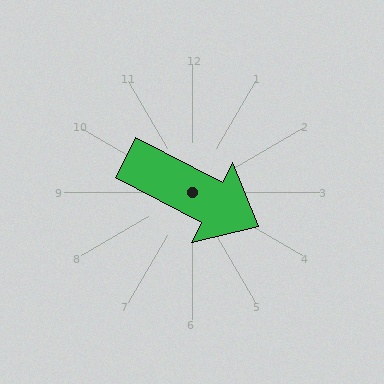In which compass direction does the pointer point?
Southeast.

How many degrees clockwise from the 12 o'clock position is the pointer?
Approximately 117 degrees.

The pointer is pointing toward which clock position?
Roughly 4 o'clock.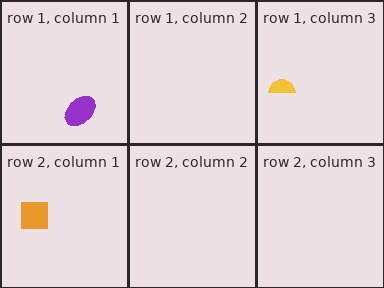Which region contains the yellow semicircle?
The row 1, column 3 region.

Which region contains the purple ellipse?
The row 1, column 1 region.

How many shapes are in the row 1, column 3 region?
1.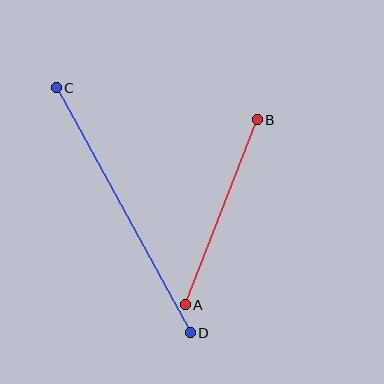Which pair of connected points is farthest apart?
Points C and D are farthest apart.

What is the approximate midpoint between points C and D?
The midpoint is at approximately (123, 210) pixels.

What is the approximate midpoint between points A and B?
The midpoint is at approximately (221, 212) pixels.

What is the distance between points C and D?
The distance is approximately 280 pixels.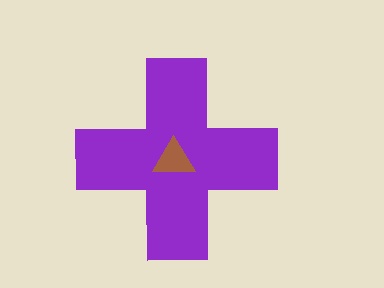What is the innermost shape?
The brown triangle.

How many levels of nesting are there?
2.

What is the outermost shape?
The purple cross.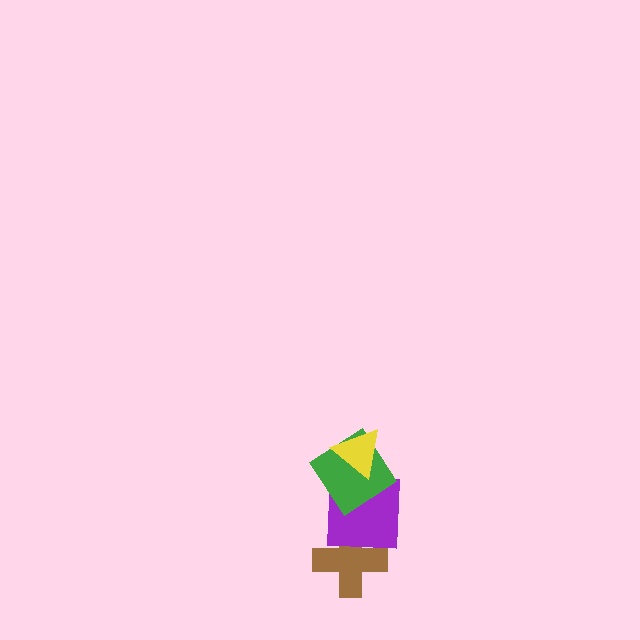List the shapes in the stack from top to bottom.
From top to bottom: the yellow triangle, the green diamond, the purple square, the brown cross.